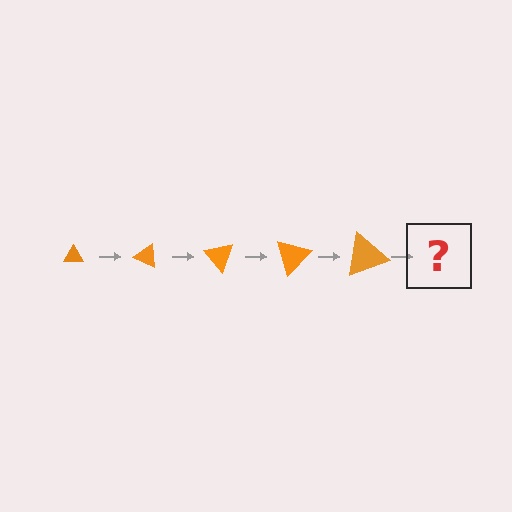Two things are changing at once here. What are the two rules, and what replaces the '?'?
The two rules are that the triangle grows larger each step and it rotates 25 degrees each step. The '?' should be a triangle, larger than the previous one and rotated 125 degrees from the start.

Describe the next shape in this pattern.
It should be a triangle, larger than the previous one and rotated 125 degrees from the start.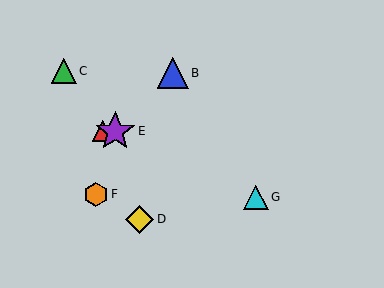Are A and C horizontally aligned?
No, A is at y≈131 and C is at y≈71.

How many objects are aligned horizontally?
2 objects (A, E) are aligned horizontally.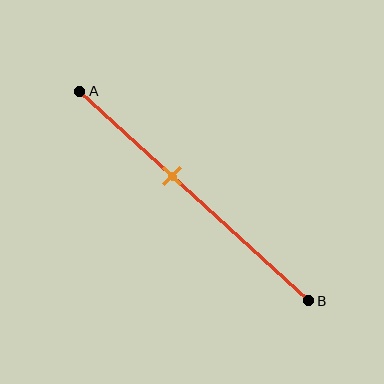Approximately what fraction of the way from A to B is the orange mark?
The orange mark is approximately 40% of the way from A to B.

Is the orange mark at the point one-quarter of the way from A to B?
No, the mark is at about 40% from A, not at the 25% one-quarter point.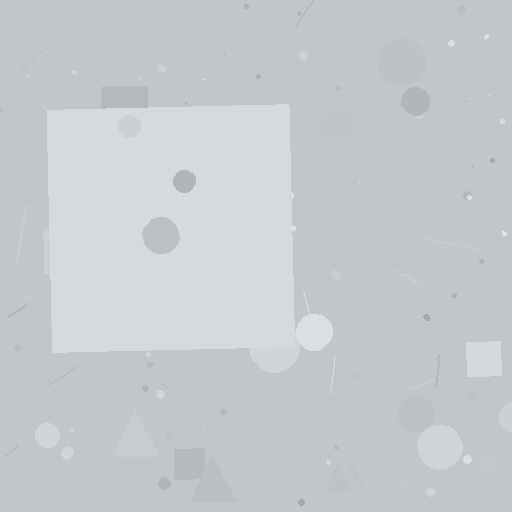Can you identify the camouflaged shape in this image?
The camouflaged shape is a square.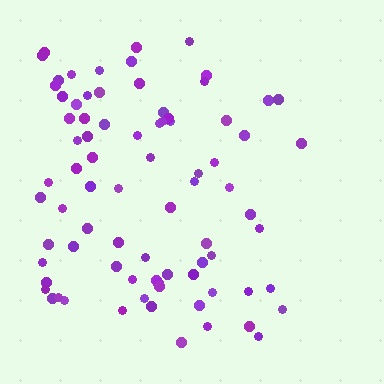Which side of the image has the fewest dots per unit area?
The right.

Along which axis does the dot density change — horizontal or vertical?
Horizontal.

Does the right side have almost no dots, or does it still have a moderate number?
Still a moderate number, just noticeably fewer than the left.